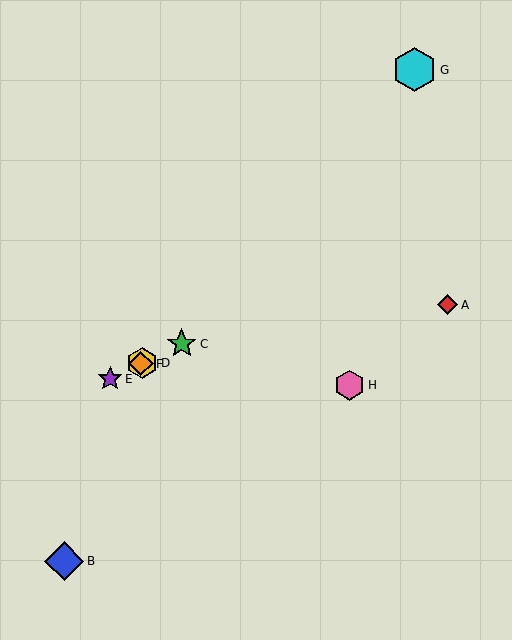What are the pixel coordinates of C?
Object C is at (182, 344).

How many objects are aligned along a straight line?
4 objects (C, D, E, F) are aligned along a straight line.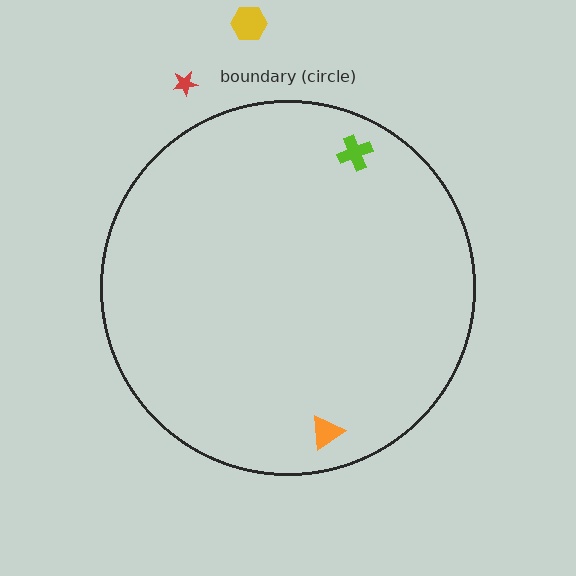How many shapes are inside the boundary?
2 inside, 2 outside.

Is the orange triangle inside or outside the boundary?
Inside.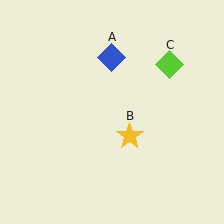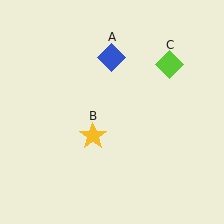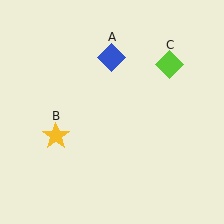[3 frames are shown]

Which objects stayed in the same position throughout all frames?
Blue diamond (object A) and lime diamond (object C) remained stationary.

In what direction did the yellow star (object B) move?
The yellow star (object B) moved left.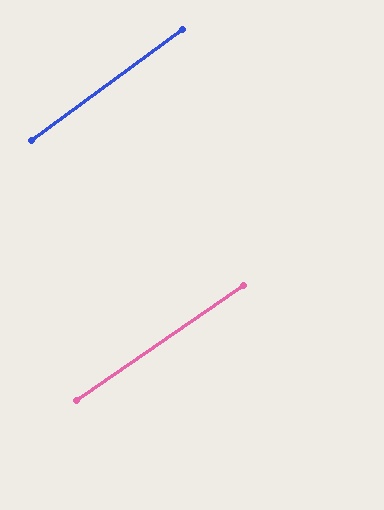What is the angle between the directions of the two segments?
Approximately 2 degrees.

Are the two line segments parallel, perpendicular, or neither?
Parallel — their directions differ by only 1.7°.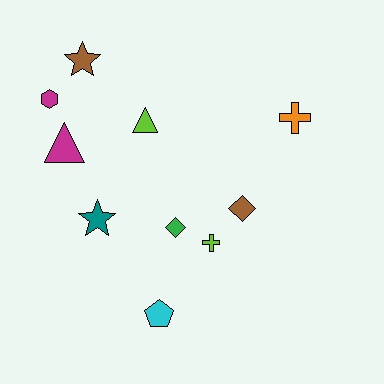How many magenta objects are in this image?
There are 2 magenta objects.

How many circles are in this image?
There are no circles.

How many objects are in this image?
There are 10 objects.